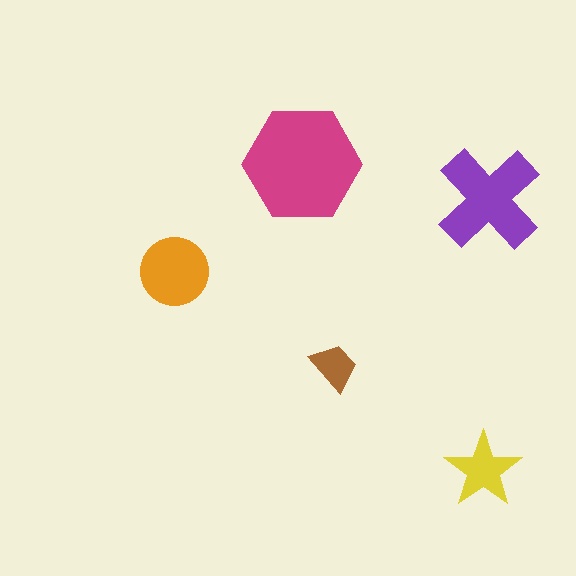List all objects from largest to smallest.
The magenta hexagon, the purple cross, the orange circle, the yellow star, the brown trapezoid.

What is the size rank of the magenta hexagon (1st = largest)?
1st.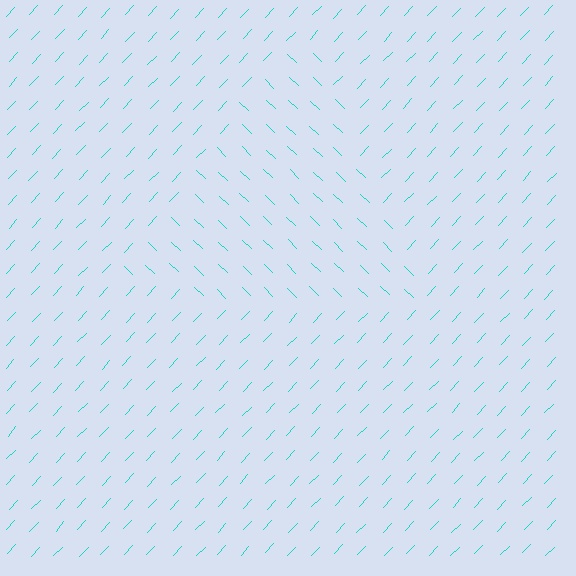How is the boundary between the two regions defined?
The boundary is defined purely by a change in line orientation (approximately 89 degrees difference). All lines are the same color and thickness.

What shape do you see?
I see a triangle.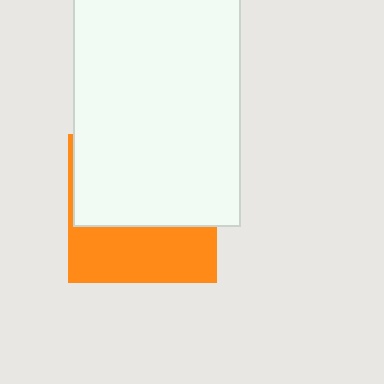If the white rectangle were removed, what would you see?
You would see the complete orange square.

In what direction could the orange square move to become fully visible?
The orange square could move down. That would shift it out from behind the white rectangle entirely.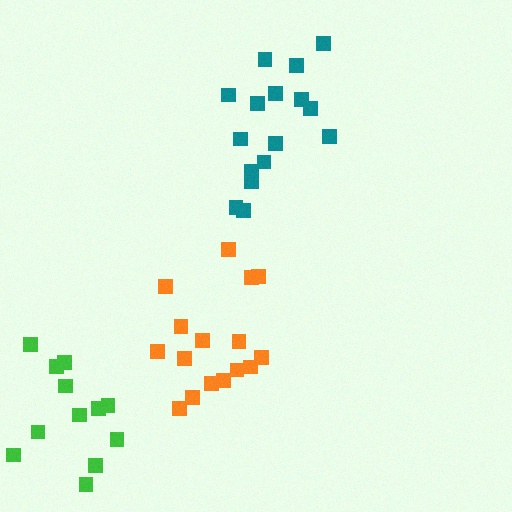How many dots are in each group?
Group 1: 16 dots, Group 2: 16 dots, Group 3: 12 dots (44 total).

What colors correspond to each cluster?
The clusters are colored: teal, orange, green.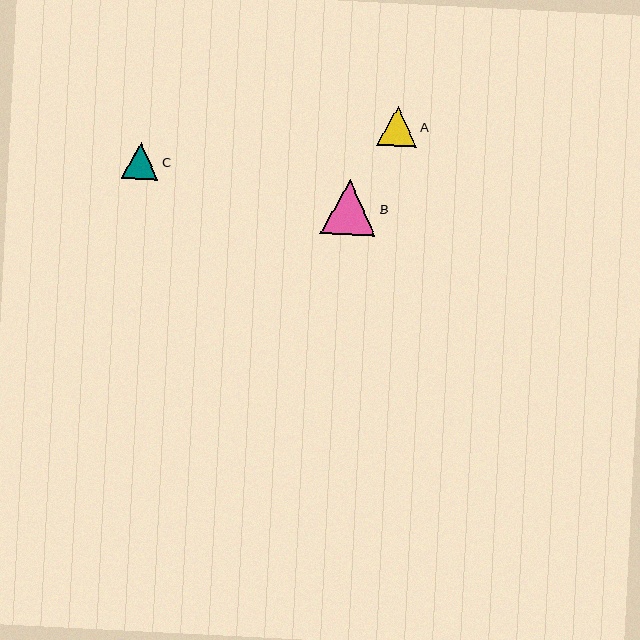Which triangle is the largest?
Triangle B is the largest with a size of approximately 55 pixels.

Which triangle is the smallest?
Triangle C is the smallest with a size of approximately 37 pixels.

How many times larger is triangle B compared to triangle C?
Triangle B is approximately 1.5 times the size of triangle C.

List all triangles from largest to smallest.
From largest to smallest: B, A, C.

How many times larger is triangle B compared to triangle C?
Triangle B is approximately 1.5 times the size of triangle C.